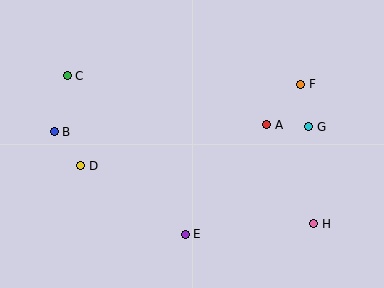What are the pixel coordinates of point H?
Point H is at (313, 224).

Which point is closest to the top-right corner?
Point F is closest to the top-right corner.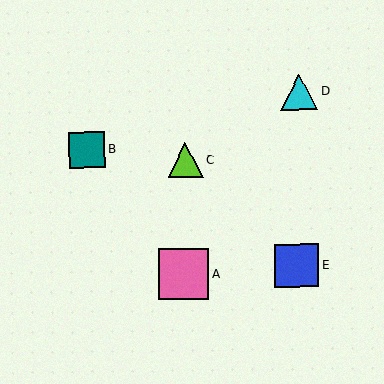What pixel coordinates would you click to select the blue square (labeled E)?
Click at (297, 266) to select the blue square E.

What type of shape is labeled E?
Shape E is a blue square.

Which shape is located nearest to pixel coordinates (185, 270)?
The pink square (labeled A) at (184, 274) is nearest to that location.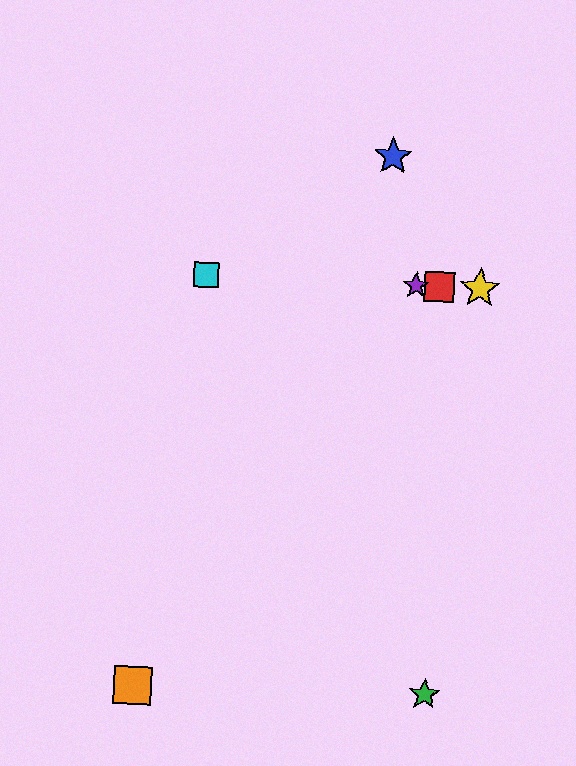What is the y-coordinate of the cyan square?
The cyan square is at y≈275.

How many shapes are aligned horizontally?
4 shapes (the red square, the yellow star, the purple star, the cyan square) are aligned horizontally.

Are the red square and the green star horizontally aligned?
No, the red square is at y≈287 and the green star is at y≈694.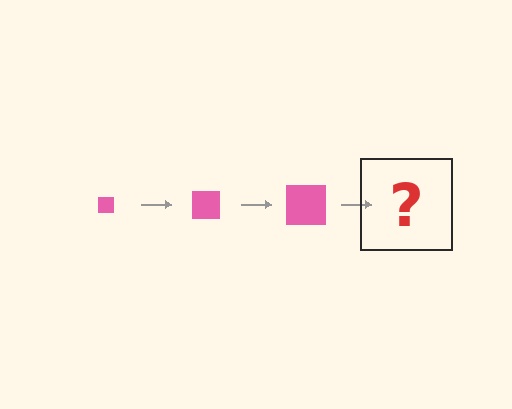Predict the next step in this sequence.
The next step is a pink square, larger than the previous one.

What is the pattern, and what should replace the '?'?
The pattern is that the square gets progressively larger each step. The '?' should be a pink square, larger than the previous one.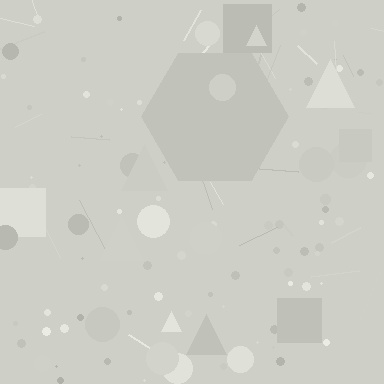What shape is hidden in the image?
A hexagon is hidden in the image.